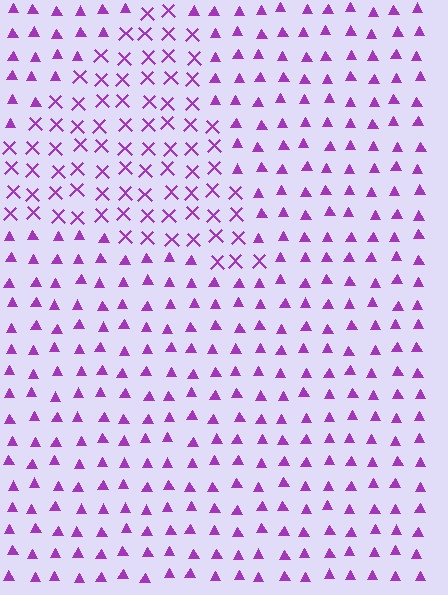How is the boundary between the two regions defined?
The boundary is defined by a change in element shape: X marks inside vs. triangles outside. All elements share the same color and spacing.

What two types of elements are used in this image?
The image uses X marks inside the triangle region and triangles outside it.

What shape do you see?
I see a triangle.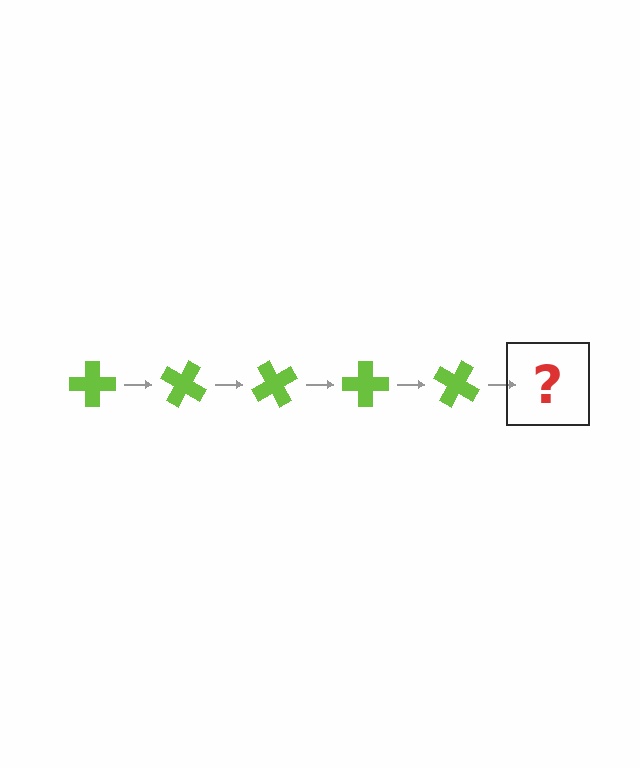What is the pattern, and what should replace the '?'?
The pattern is that the cross rotates 30 degrees each step. The '?' should be a lime cross rotated 150 degrees.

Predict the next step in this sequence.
The next step is a lime cross rotated 150 degrees.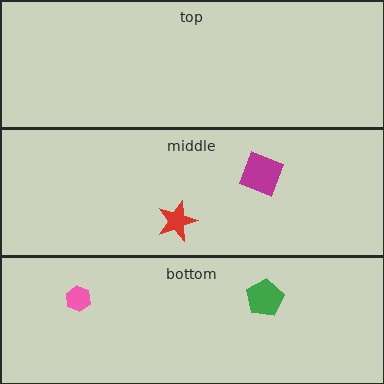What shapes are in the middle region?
The red star, the magenta square.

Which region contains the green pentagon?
The bottom region.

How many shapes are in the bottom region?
2.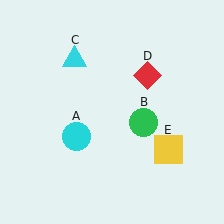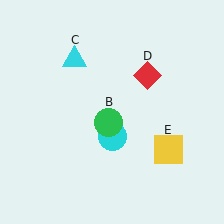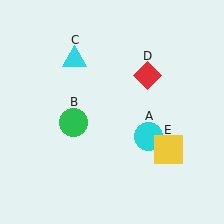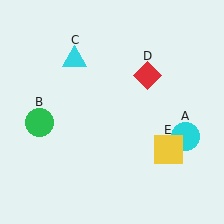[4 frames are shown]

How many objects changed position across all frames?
2 objects changed position: cyan circle (object A), green circle (object B).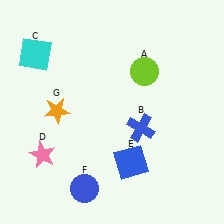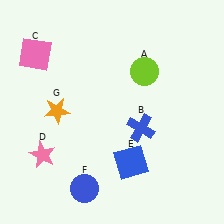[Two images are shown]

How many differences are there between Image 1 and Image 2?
There is 1 difference between the two images.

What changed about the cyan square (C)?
In Image 1, C is cyan. In Image 2, it changed to pink.